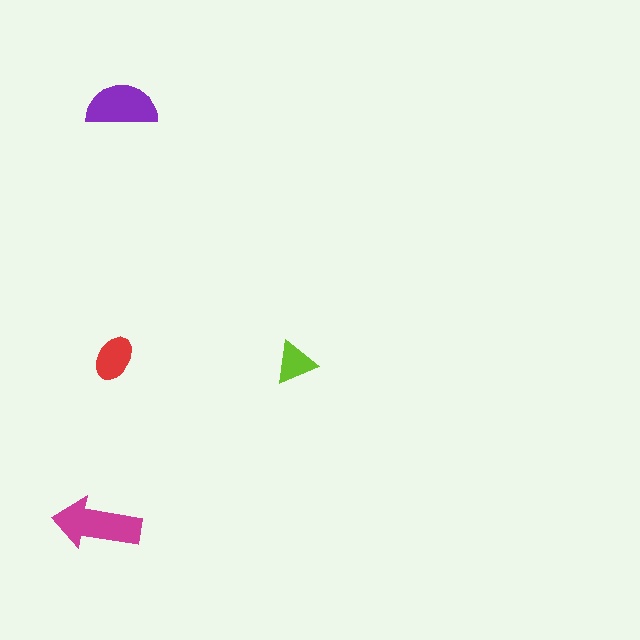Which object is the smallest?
The lime triangle.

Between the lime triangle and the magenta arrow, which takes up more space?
The magenta arrow.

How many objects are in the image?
There are 4 objects in the image.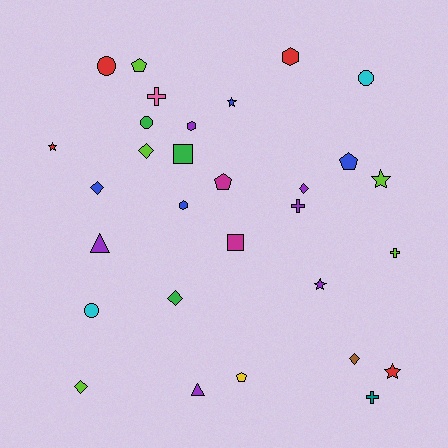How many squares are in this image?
There are 2 squares.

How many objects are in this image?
There are 30 objects.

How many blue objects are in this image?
There are 4 blue objects.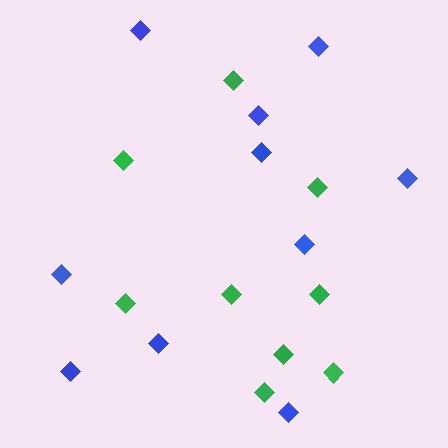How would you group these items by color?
There are 2 groups: one group of green diamonds (9) and one group of blue diamonds (10).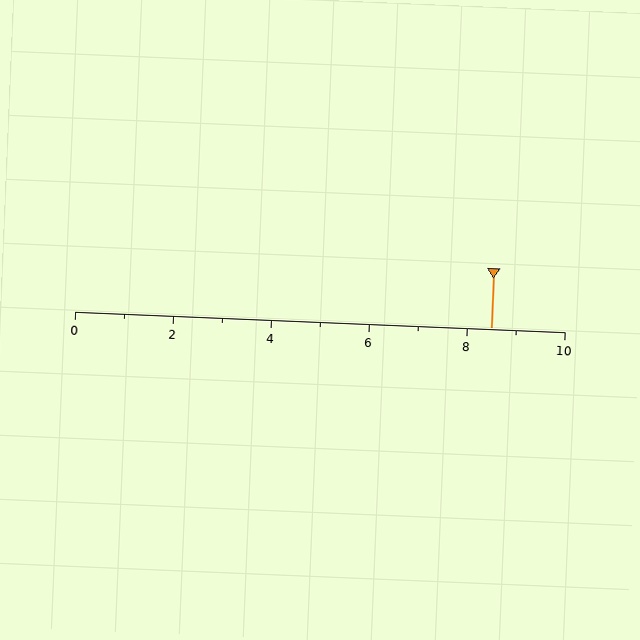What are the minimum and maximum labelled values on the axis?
The axis runs from 0 to 10.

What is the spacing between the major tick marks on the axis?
The major ticks are spaced 2 apart.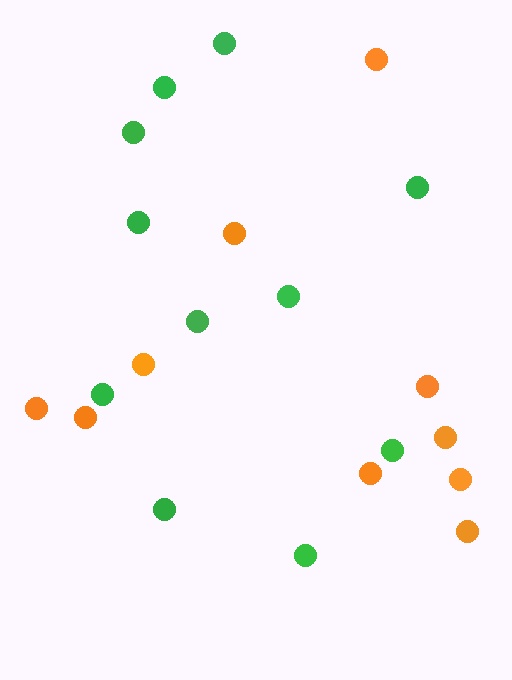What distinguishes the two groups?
There are 2 groups: one group of green circles (11) and one group of orange circles (10).